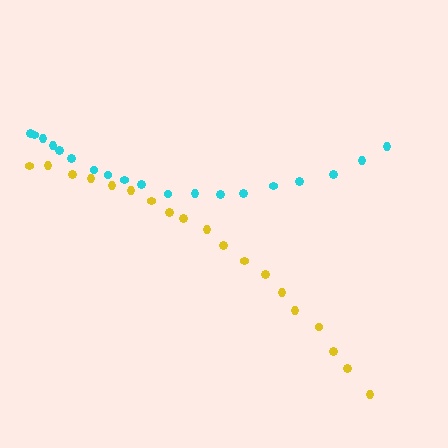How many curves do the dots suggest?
There are 2 distinct paths.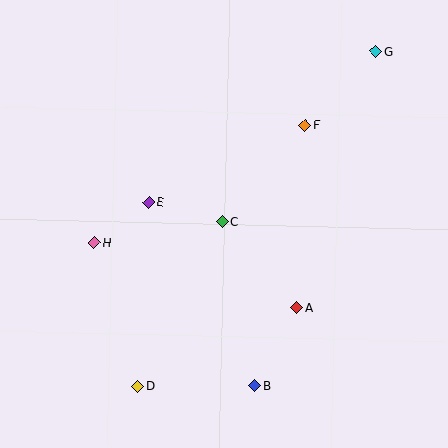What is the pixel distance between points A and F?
The distance between A and F is 183 pixels.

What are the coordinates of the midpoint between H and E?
The midpoint between H and E is at (121, 223).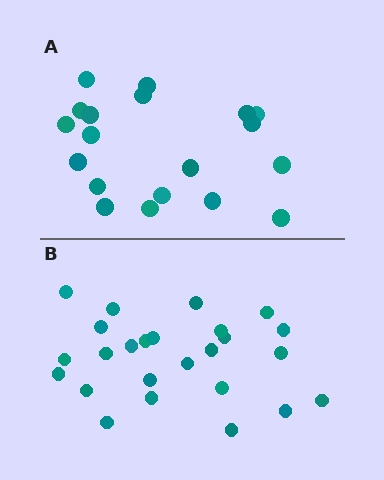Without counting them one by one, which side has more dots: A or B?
Region B (the bottom region) has more dots.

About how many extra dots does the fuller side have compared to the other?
Region B has about 6 more dots than region A.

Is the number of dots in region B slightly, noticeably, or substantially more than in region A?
Region B has noticeably more, but not dramatically so. The ratio is roughly 1.3 to 1.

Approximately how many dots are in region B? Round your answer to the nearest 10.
About 20 dots. (The exact count is 25, which rounds to 20.)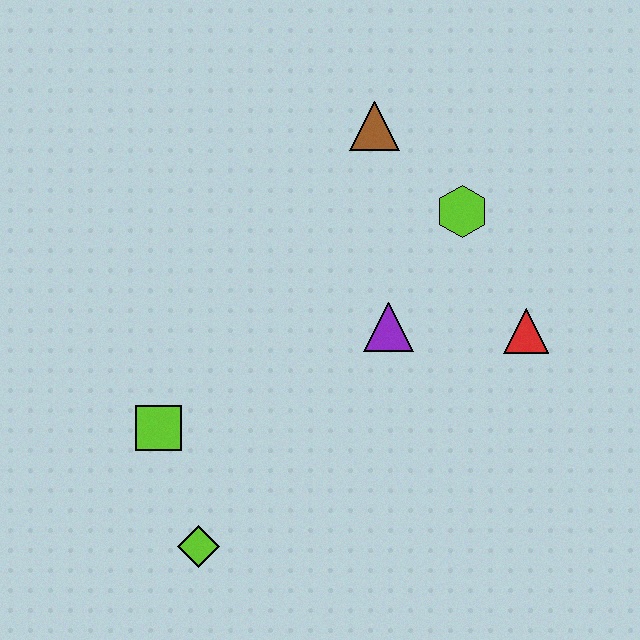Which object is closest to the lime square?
The lime diamond is closest to the lime square.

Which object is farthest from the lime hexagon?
The lime diamond is farthest from the lime hexagon.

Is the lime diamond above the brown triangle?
No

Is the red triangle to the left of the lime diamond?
No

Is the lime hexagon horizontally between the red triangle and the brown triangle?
Yes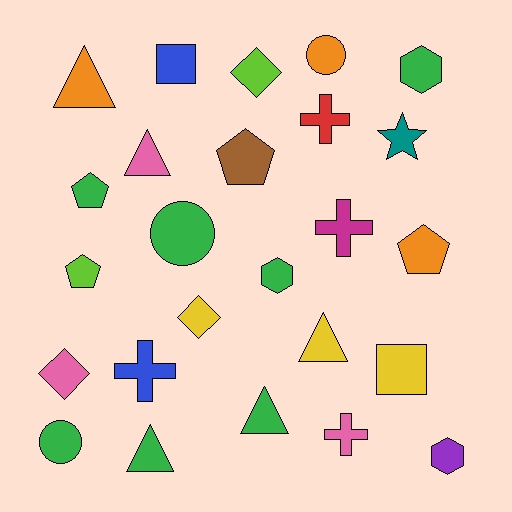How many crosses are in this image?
There are 4 crosses.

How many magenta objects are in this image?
There is 1 magenta object.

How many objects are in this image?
There are 25 objects.